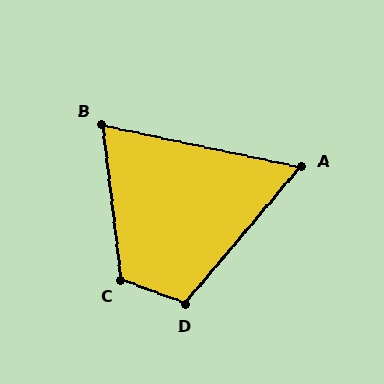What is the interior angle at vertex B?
Approximately 71 degrees (acute).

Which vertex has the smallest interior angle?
A, at approximately 61 degrees.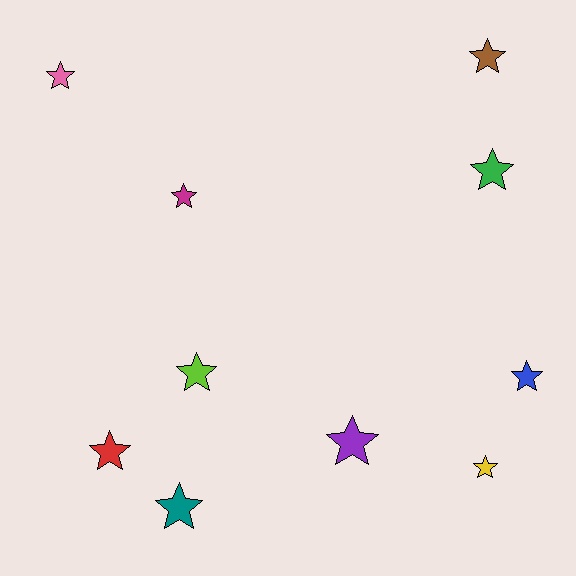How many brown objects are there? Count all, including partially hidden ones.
There is 1 brown object.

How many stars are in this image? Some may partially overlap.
There are 10 stars.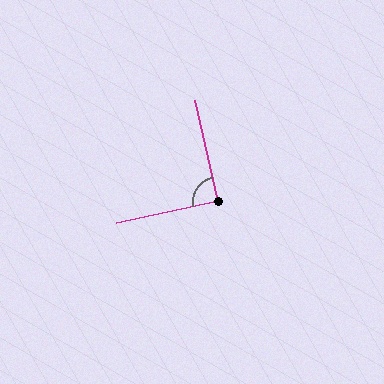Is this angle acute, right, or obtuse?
It is approximately a right angle.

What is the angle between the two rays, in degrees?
Approximately 89 degrees.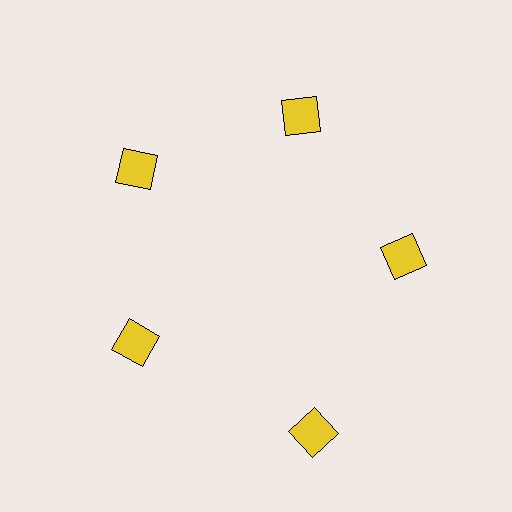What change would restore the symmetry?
The symmetry would be restored by moving it inward, back onto the ring so that all 5 squares sit at equal angles and equal distance from the center.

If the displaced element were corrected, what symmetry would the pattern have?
It would have 5-fold rotational symmetry — the pattern would map onto itself every 72 degrees.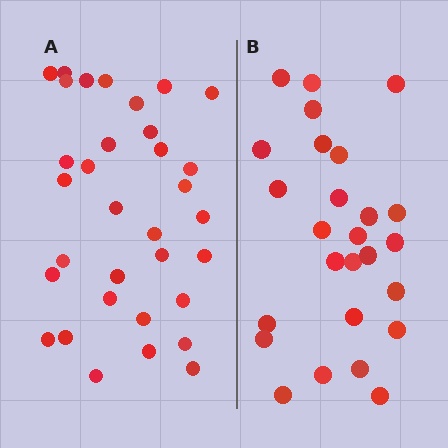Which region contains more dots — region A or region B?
Region A (the left region) has more dots.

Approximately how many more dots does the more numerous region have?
Region A has roughly 8 or so more dots than region B.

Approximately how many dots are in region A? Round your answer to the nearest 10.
About 30 dots. (The exact count is 33, which rounds to 30.)